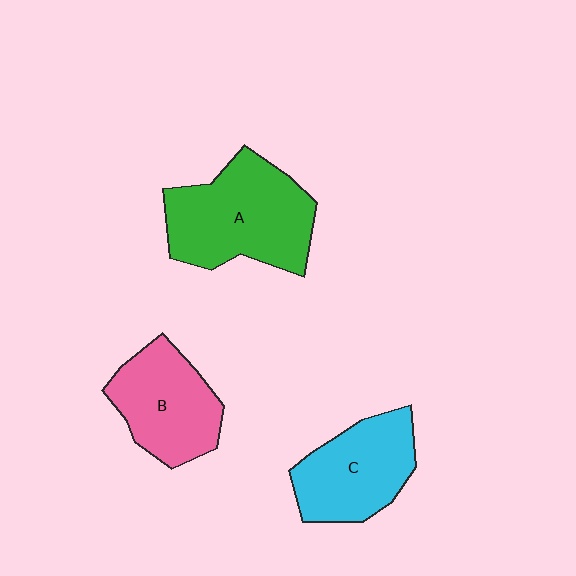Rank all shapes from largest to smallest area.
From largest to smallest: A (green), C (cyan), B (pink).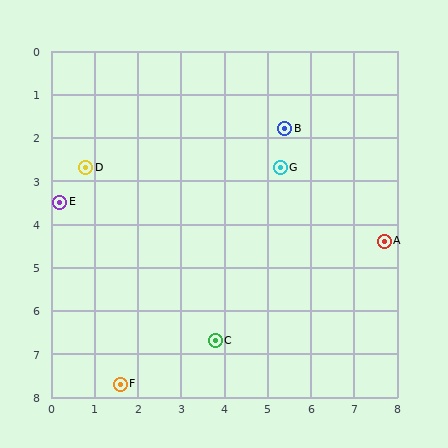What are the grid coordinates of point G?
Point G is at approximately (5.3, 2.7).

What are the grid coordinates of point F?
Point F is at approximately (1.6, 7.7).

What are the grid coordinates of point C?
Point C is at approximately (3.8, 6.7).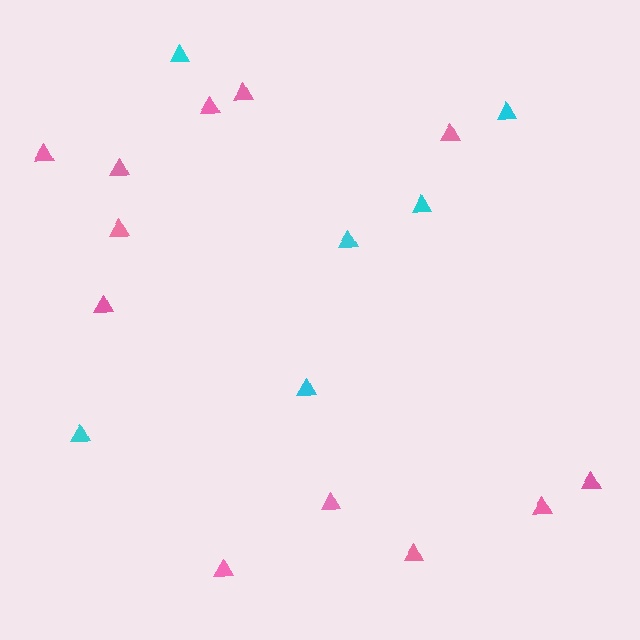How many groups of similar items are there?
There are 2 groups: one group of pink triangles (12) and one group of cyan triangles (6).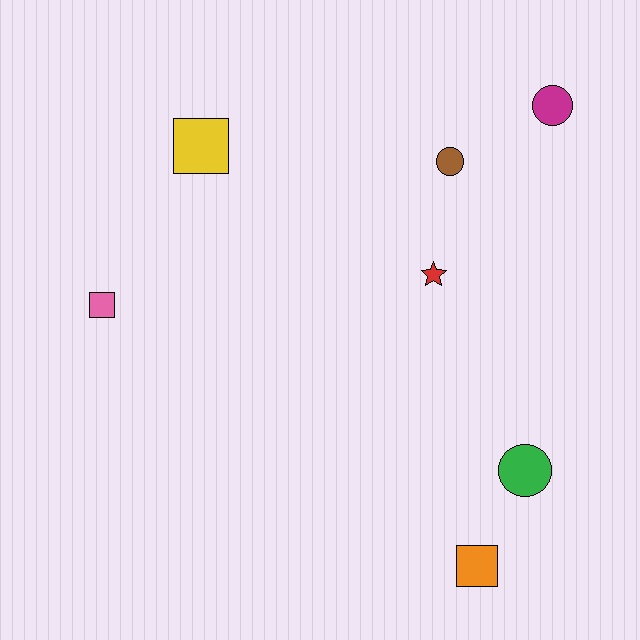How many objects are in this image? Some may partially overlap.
There are 7 objects.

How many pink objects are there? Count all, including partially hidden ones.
There is 1 pink object.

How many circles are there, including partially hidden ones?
There are 3 circles.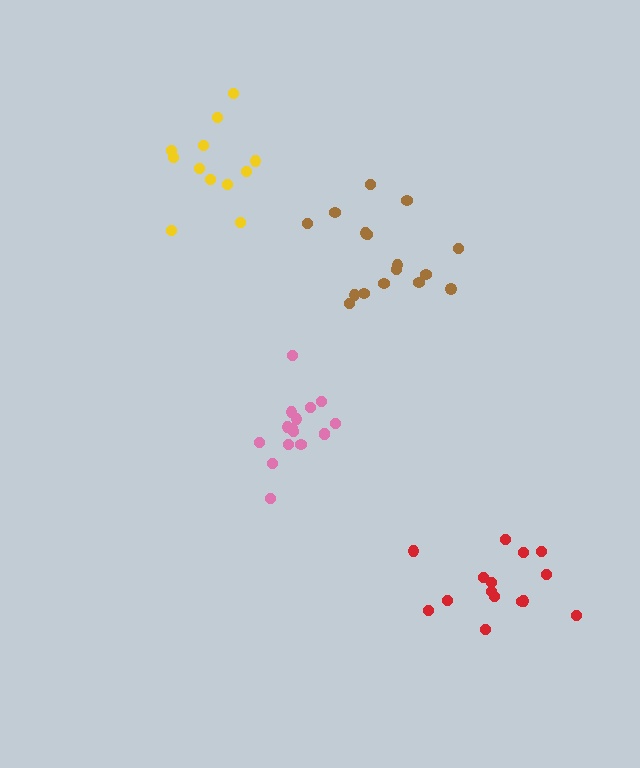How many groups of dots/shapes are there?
There are 4 groups.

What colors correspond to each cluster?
The clusters are colored: brown, yellow, pink, red.